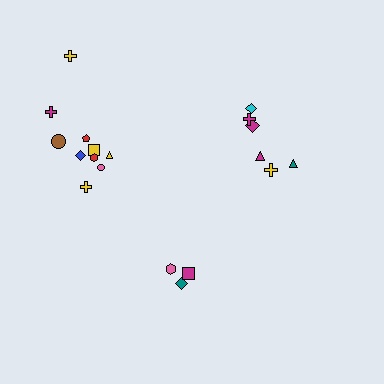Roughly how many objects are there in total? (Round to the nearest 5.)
Roughly 20 objects in total.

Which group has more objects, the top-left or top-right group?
The top-left group.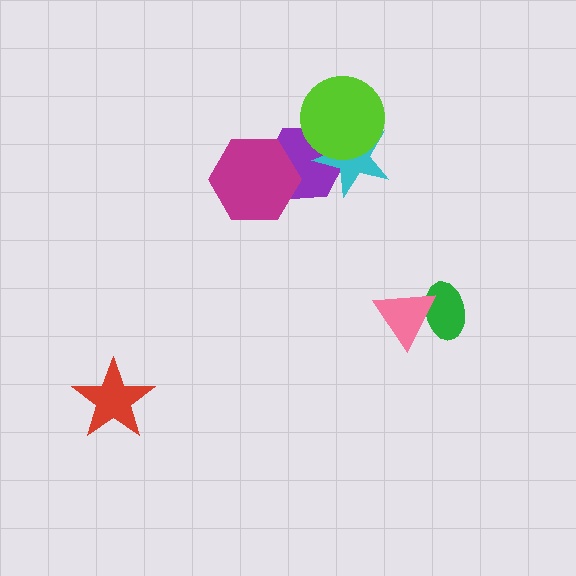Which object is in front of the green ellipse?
The pink triangle is in front of the green ellipse.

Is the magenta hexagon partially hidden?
No, no other shape covers it.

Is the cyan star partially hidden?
Yes, it is partially covered by another shape.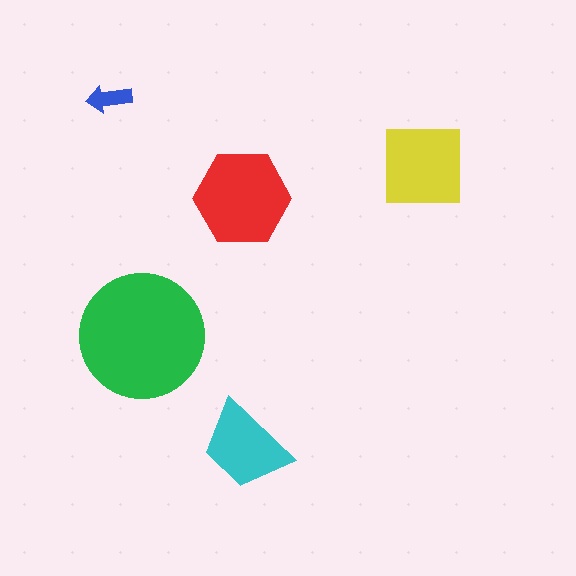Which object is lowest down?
The cyan trapezoid is bottommost.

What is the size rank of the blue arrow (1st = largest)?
5th.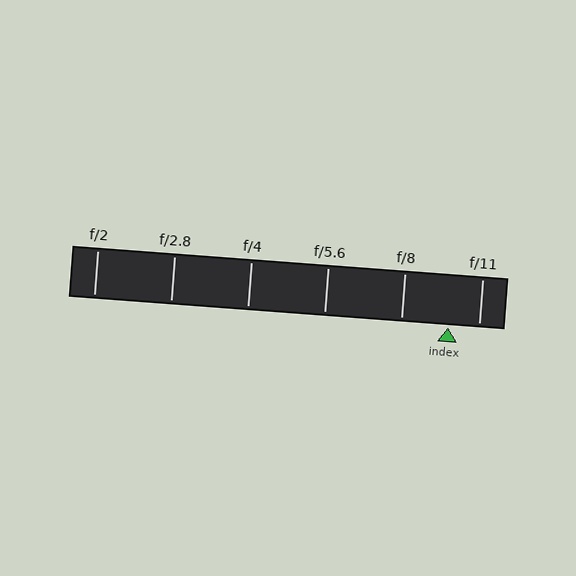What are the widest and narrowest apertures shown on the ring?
The widest aperture shown is f/2 and the narrowest is f/11.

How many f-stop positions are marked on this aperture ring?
There are 6 f-stop positions marked.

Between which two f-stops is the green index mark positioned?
The index mark is between f/8 and f/11.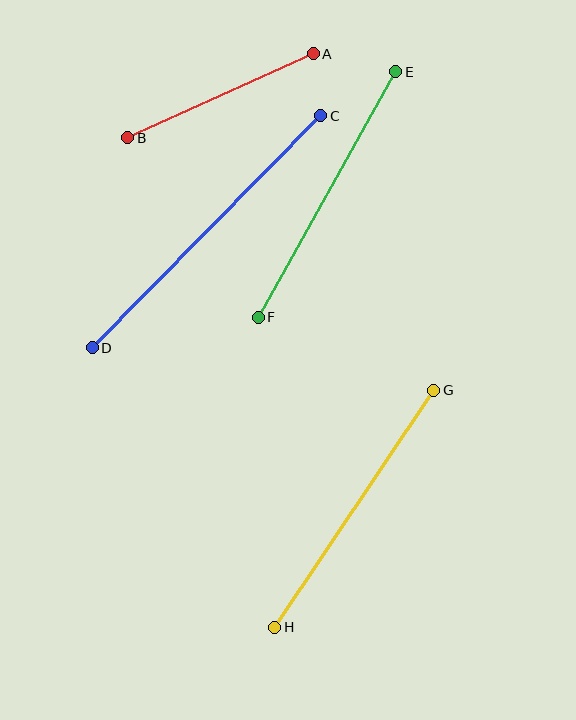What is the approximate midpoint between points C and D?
The midpoint is at approximately (207, 232) pixels.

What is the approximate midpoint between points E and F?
The midpoint is at approximately (327, 195) pixels.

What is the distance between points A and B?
The distance is approximately 203 pixels.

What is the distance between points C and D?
The distance is approximately 326 pixels.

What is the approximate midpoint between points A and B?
The midpoint is at approximately (220, 96) pixels.